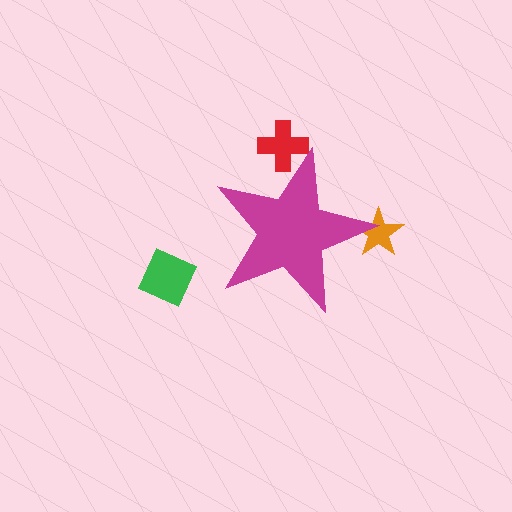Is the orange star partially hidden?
Yes, the orange star is partially hidden behind the magenta star.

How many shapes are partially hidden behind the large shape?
2 shapes are partially hidden.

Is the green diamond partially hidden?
No, the green diamond is fully visible.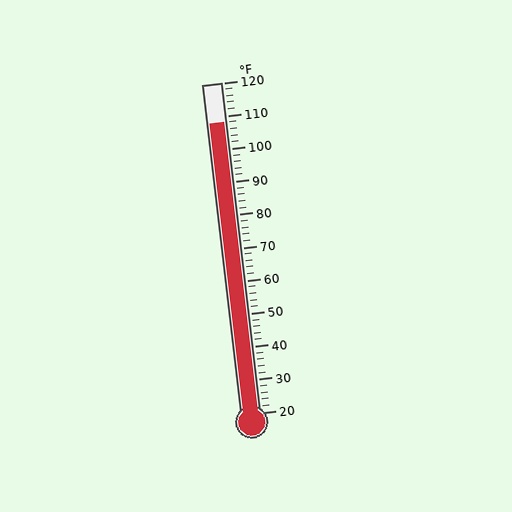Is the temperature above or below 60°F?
The temperature is above 60°F.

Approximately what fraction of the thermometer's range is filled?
The thermometer is filled to approximately 90% of its range.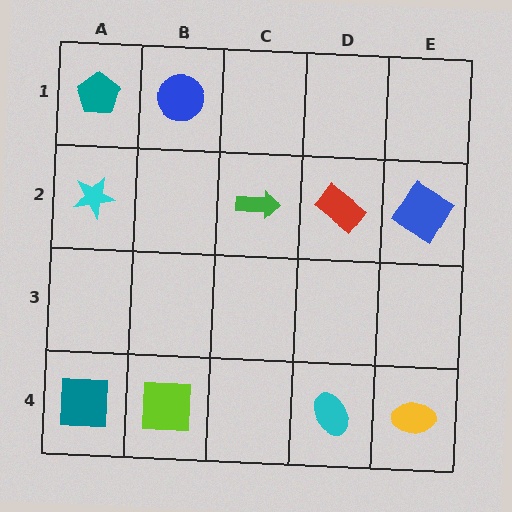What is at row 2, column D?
A red rectangle.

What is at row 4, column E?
A yellow ellipse.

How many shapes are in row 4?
4 shapes.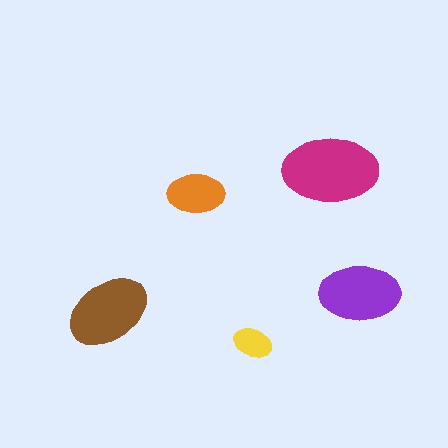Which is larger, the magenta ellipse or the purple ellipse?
The magenta one.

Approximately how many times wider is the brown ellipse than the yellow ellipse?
About 2 times wider.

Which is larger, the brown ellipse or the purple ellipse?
The brown one.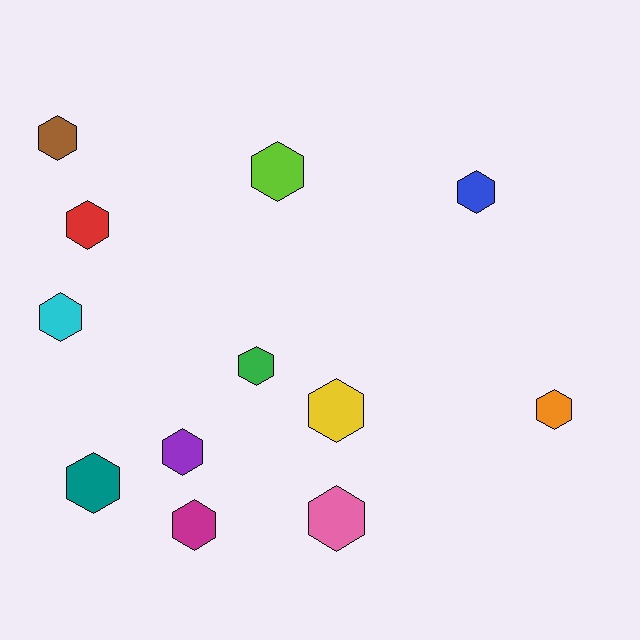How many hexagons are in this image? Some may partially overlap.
There are 12 hexagons.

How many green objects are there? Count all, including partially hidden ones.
There is 1 green object.